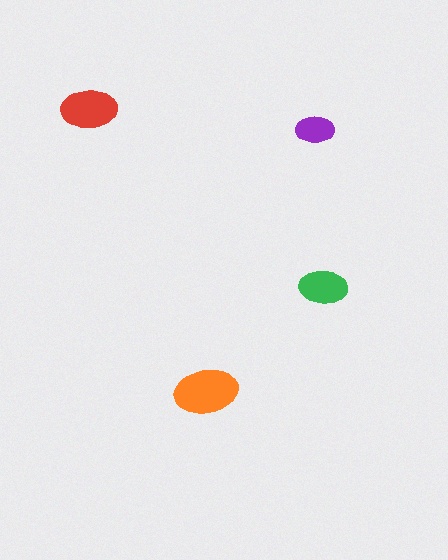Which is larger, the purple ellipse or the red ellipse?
The red one.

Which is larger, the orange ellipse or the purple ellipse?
The orange one.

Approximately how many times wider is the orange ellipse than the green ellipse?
About 1.5 times wider.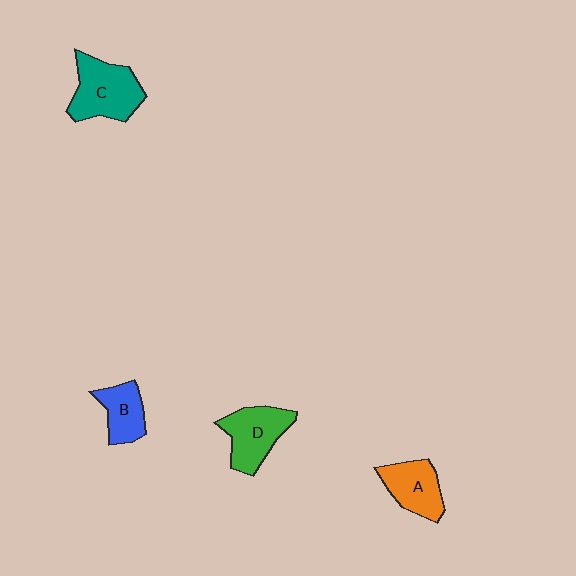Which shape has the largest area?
Shape C (teal).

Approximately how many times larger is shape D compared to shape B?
Approximately 1.4 times.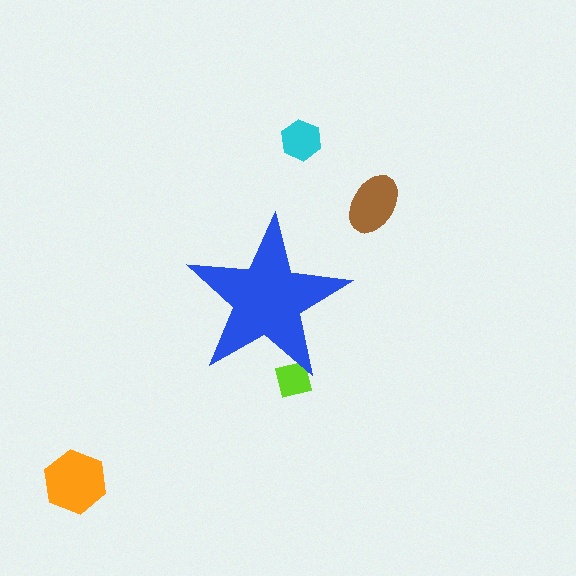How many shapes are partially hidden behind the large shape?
1 shape is partially hidden.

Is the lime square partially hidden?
Yes, the lime square is partially hidden behind the blue star.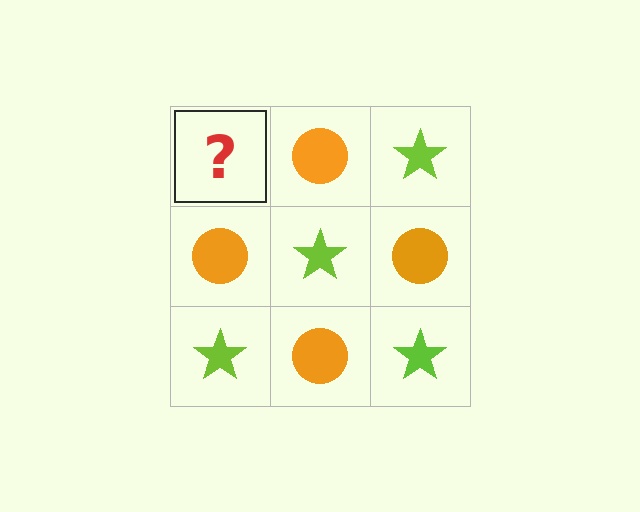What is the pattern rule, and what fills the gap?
The rule is that it alternates lime star and orange circle in a checkerboard pattern. The gap should be filled with a lime star.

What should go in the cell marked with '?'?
The missing cell should contain a lime star.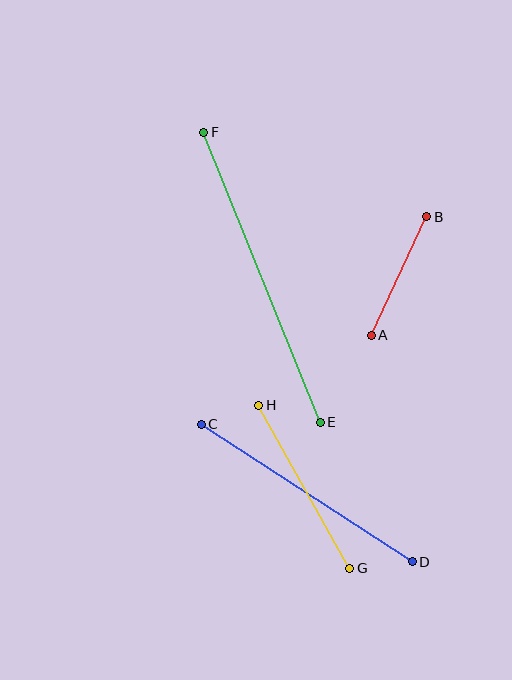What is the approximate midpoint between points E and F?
The midpoint is at approximately (262, 277) pixels.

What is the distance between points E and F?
The distance is approximately 313 pixels.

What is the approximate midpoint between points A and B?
The midpoint is at approximately (399, 276) pixels.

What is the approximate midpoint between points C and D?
The midpoint is at approximately (307, 493) pixels.